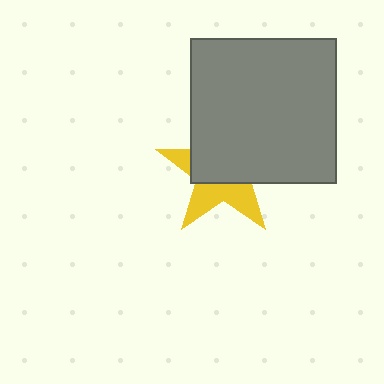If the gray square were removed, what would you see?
You would see the complete yellow star.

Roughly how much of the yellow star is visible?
A small part of it is visible (roughly 41%).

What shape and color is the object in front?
The object in front is a gray square.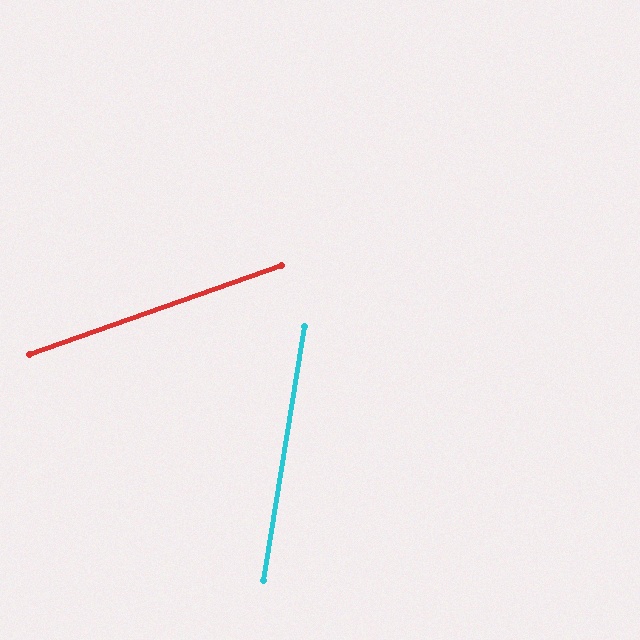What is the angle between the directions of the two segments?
Approximately 61 degrees.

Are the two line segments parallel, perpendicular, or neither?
Neither parallel nor perpendicular — they differ by about 61°.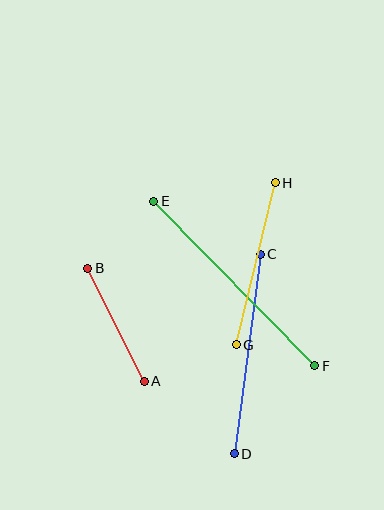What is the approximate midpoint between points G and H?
The midpoint is at approximately (256, 264) pixels.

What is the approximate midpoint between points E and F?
The midpoint is at approximately (234, 283) pixels.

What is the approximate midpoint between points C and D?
The midpoint is at approximately (247, 354) pixels.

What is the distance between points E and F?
The distance is approximately 230 pixels.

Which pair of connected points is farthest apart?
Points E and F are farthest apart.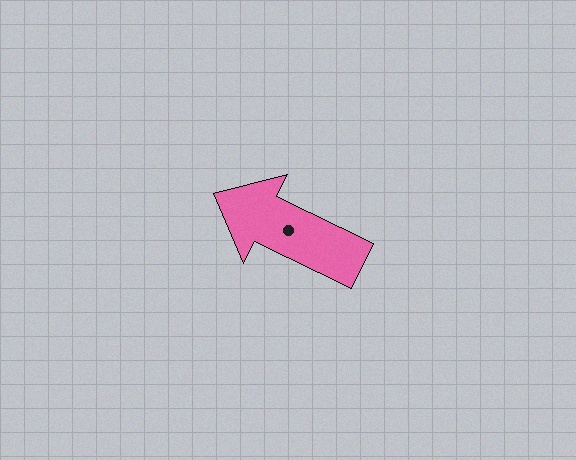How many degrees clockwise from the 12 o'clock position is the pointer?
Approximately 296 degrees.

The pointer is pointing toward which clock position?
Roughly 10 o'clock.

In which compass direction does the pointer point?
Northwest.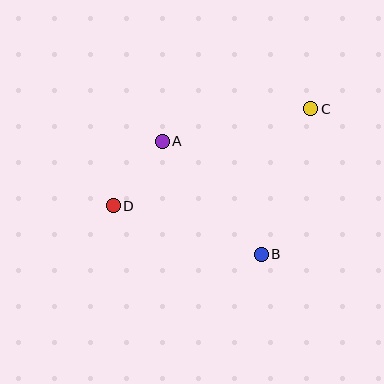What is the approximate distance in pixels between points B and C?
The distance between B and C is approximately 153 pixels.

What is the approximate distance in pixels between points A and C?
The distance between A and C is approximately 152 pixels.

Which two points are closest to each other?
Points A and D are closest to each other.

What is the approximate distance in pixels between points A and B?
The distance between A and B is approximately 150 pixels.